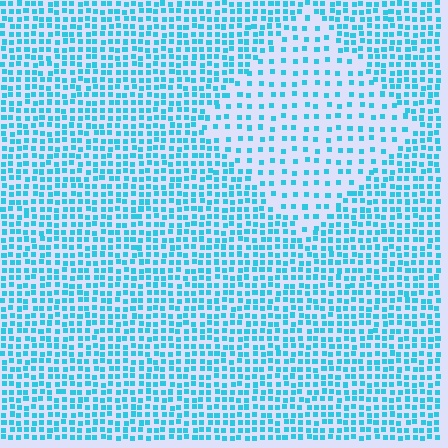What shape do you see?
I see a diamond.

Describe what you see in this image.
The image contains small cyan elements arranged at two different densities. A diamond-shaped region is visible where the elements are less densely packed than the surrounding area.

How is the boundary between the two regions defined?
The boundary is defined by a change in element density (approximately 2.1x ratio). All elements are the same color, size, and shape.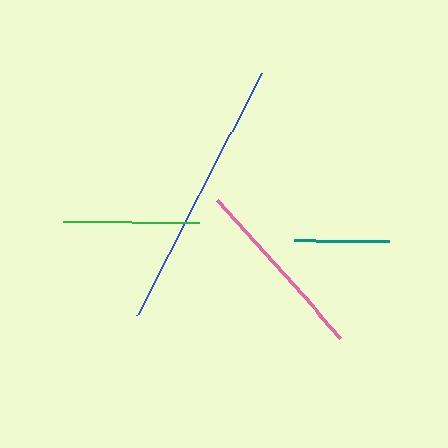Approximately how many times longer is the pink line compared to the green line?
The pink line is approximately 1.4 times the length of the green line.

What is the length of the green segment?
The green segment is approximately 136 pixels long.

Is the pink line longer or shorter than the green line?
The pink line is longer than the green line.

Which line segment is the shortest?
The teal line is the shortest at approximately 95 pixels.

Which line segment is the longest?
The blue line is the longest at approximately 272 pixels.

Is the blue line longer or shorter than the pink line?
The blue line is longer than the pink line.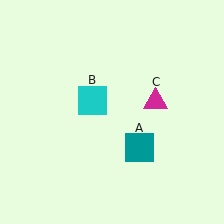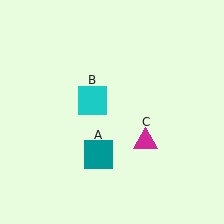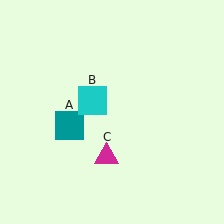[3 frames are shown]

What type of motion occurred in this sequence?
The teal square (object A), magenta triangle (object C) rotated clockwise around the center of the scene.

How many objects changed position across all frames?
2 objects changed position: teal square (object A), magenta triangle (object C).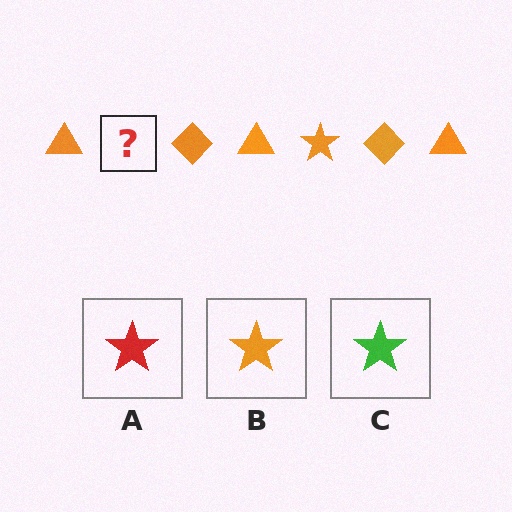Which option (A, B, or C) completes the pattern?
B.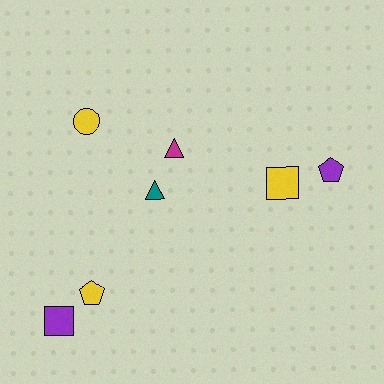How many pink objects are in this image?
There are no pink objects.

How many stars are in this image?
There are no stars.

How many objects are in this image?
There are 7 objects.